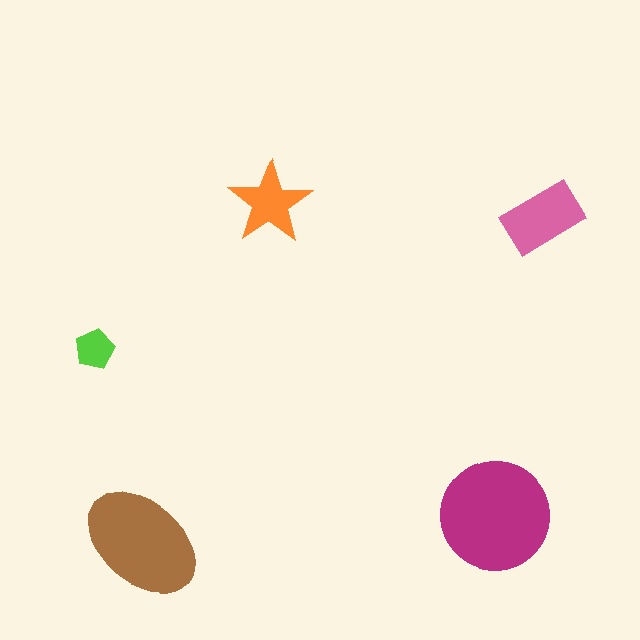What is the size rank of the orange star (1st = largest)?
4th.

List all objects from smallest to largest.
The lime pentagon, the orange star, the pink rectangle, the brown ellipse, the magenta circle.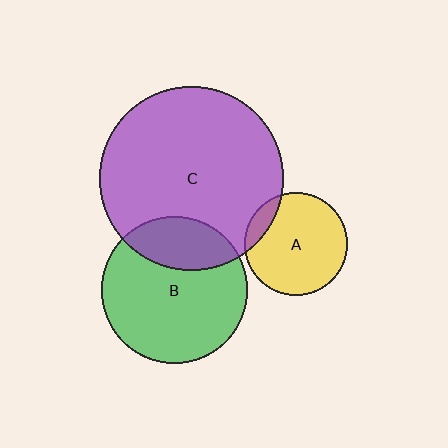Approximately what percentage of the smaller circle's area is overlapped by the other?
Approximately 10%.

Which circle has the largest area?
Circle C (purple).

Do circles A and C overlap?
Yes.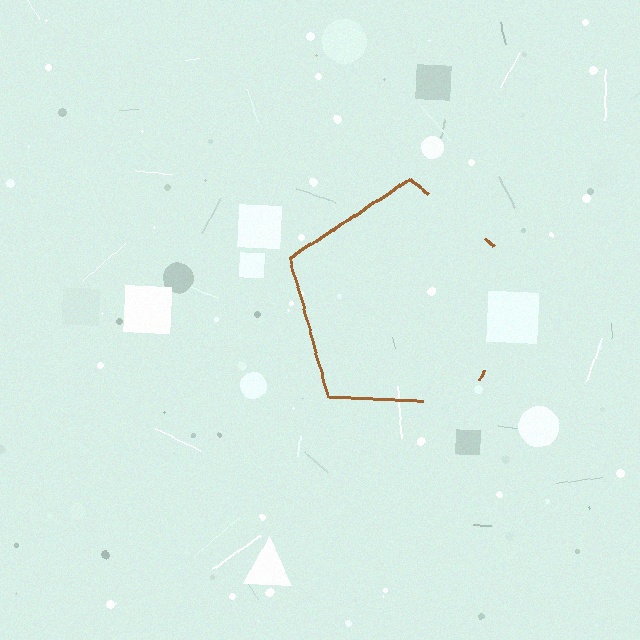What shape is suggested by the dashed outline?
The dashed outline suggests a pentagon.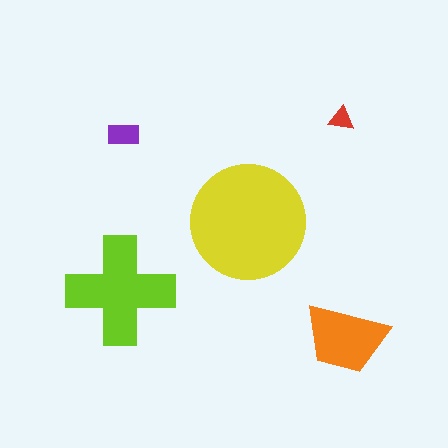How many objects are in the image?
There are 5 objects in the image.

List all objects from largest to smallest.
The yellow circle, the lime cross, the orange trapezoid, the purple rectangle, the red triangle.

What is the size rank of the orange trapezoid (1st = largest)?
3rd.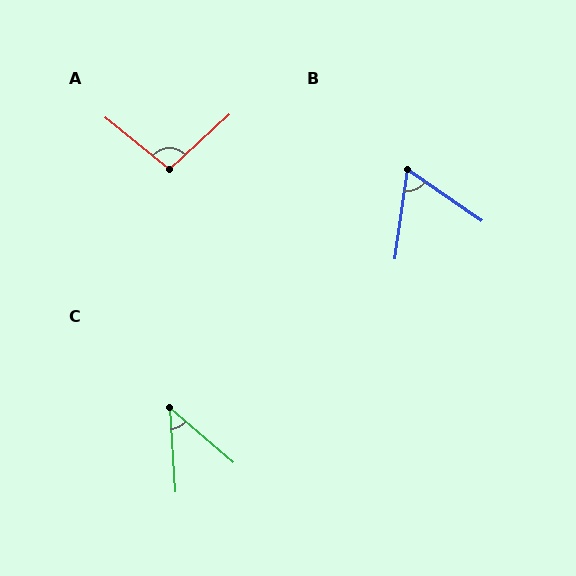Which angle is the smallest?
C, at approximately 46 degrees.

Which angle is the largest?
A, at approximately 99 degrees.